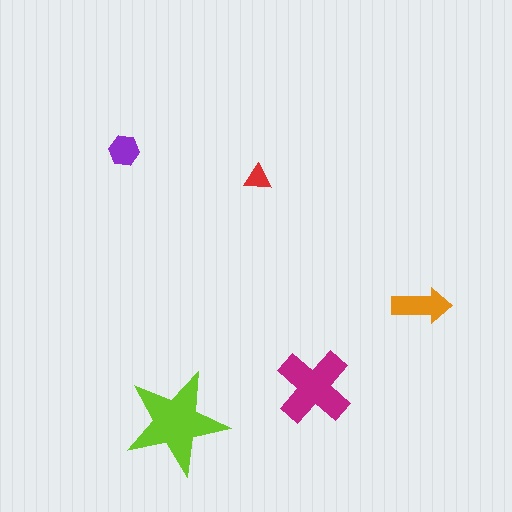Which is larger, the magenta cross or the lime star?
The lime star.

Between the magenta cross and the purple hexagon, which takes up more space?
The magenta cross.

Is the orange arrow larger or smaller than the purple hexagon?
Larger.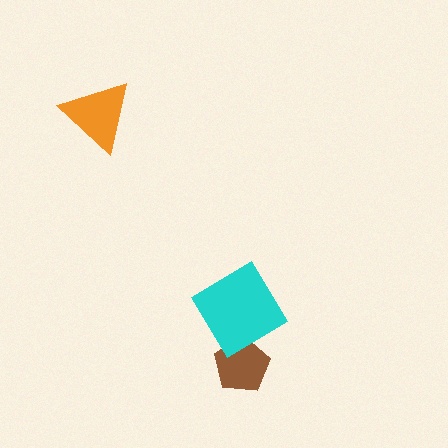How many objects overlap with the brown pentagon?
1 object overlaps with the brown pentagon.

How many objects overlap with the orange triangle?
0 objects overlap with the orange triangle.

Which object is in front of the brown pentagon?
The cyan diamond is in front of the brown pentagon.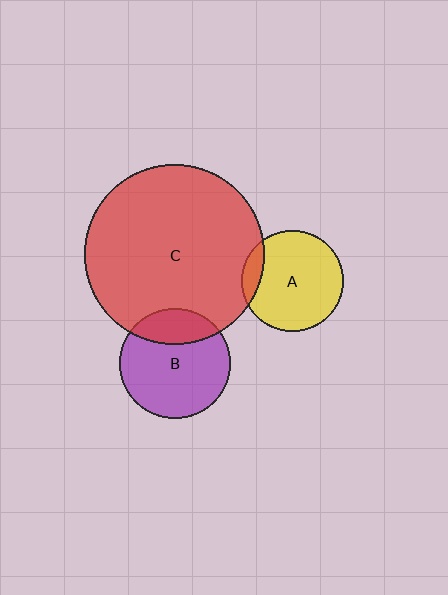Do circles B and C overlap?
Yes.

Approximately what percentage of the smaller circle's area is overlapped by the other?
Approximately 25%.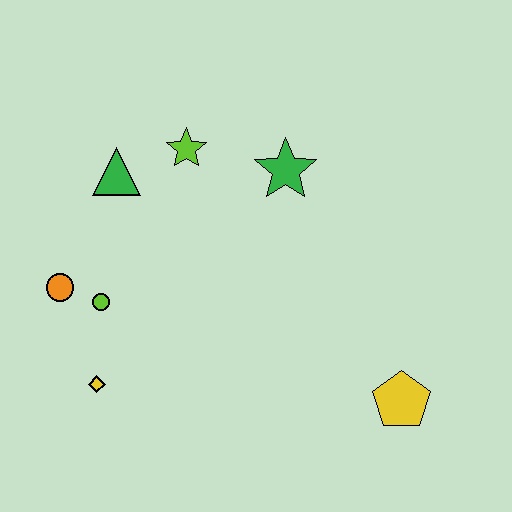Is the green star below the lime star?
Yes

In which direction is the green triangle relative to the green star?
The green triangle is to the left of the green star.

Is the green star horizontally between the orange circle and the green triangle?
No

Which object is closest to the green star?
The lime star is closest to the green star.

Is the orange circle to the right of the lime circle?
No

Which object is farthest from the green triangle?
The yellow pentagon is farthest from the green triangle.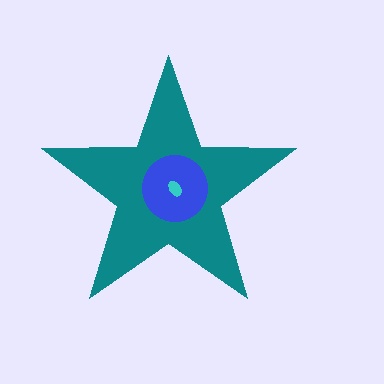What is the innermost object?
The cyan ellipse.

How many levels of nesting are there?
3.